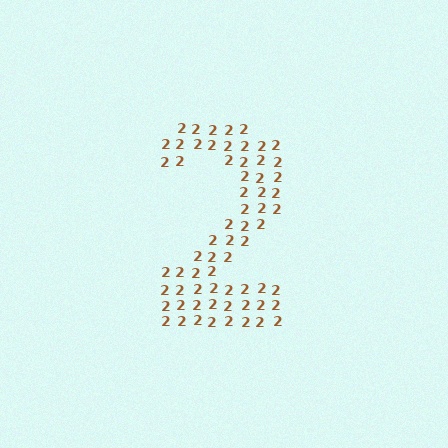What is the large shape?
The large shape is the digit 2.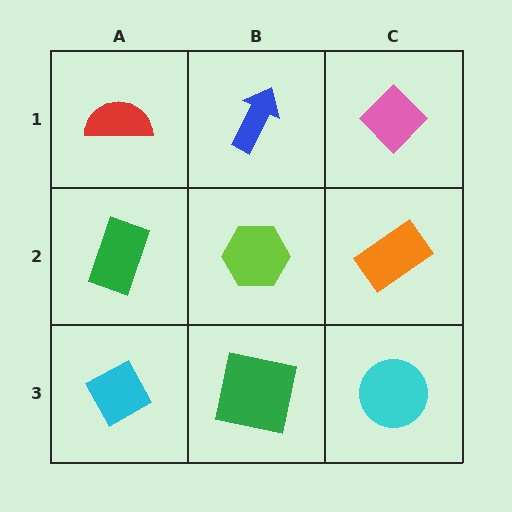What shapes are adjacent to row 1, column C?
An orange rectangle (row 2, column C), a blue arrow (row 1, column B).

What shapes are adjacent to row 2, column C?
A pink diamond (row 1, column C), a cyan circle (row 3, column C), a lime hexagon (row 2, column B).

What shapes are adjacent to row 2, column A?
A red semicircle (row 1, column A), a cyan diamond (row 3, column A), a lime hexagon (row 2, column B).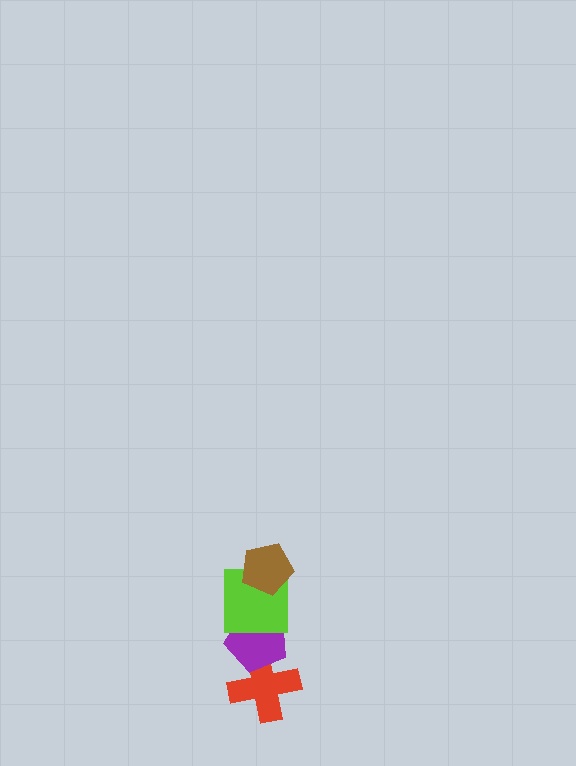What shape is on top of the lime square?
The brown pentagon is on top of the lime square.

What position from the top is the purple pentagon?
The purple pentagon is 3rd from the top.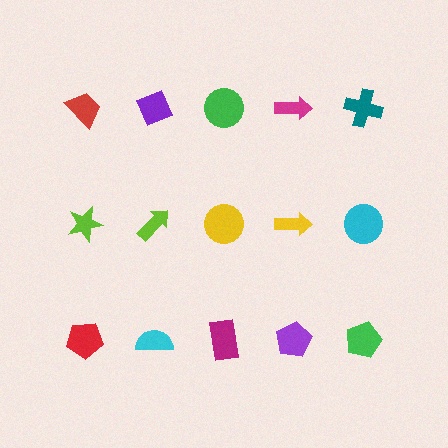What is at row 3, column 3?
A magenta rectangle.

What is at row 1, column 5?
A teal cross.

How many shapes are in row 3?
5 shapes.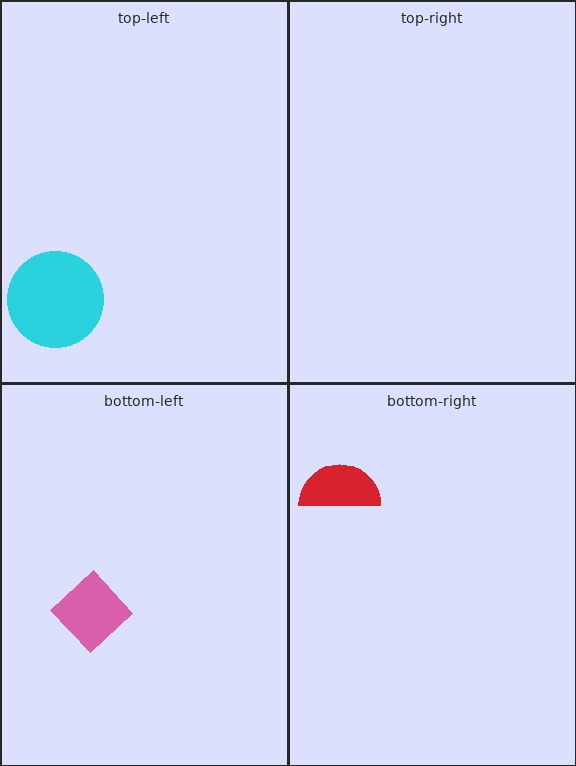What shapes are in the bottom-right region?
The red semicircle.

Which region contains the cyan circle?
The top-left region.